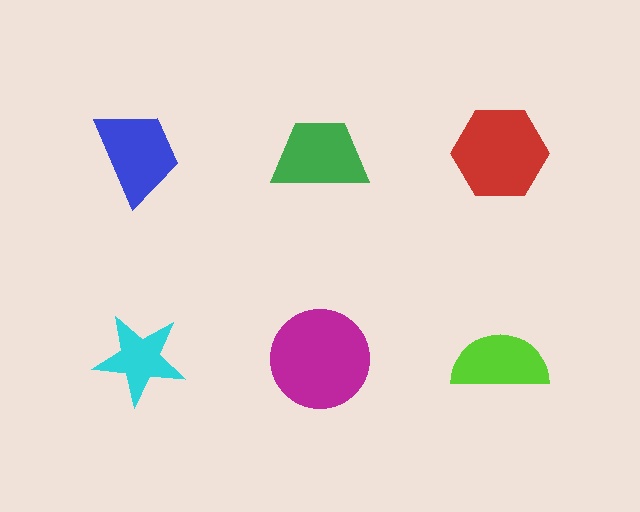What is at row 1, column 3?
A red hexagon.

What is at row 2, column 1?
A cyan star.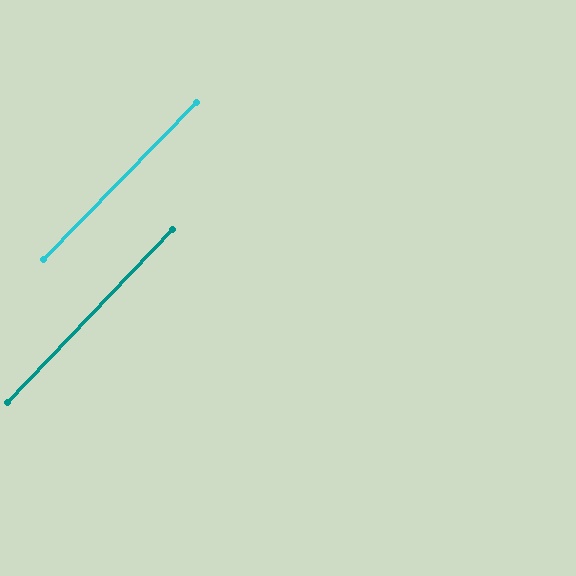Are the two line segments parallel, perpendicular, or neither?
Parallel — their directions differ by only 0.9°.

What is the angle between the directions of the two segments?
Approximately 1 degree.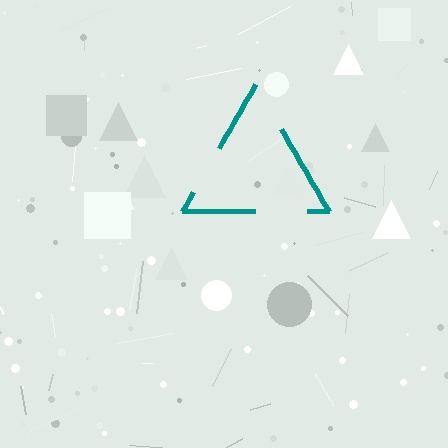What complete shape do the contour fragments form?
The contour fragments form a triangle.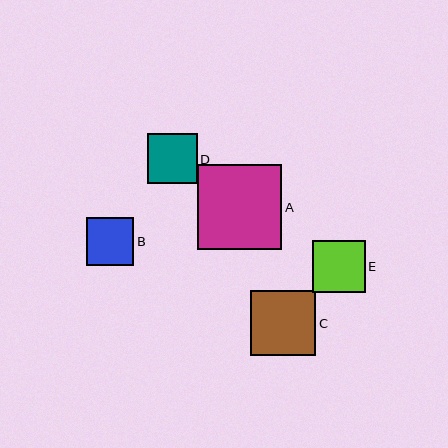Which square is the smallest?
Square B is the smallest with a size of approximately 48 pixels.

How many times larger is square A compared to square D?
Square A is approximately 1.7 times the size of square D.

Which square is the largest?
Square A is the largest with a size of approximately 84 pixels.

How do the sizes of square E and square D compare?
Square E and square D are approximately the same size.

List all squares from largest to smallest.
From largest to smallest: A, C, E, D, B.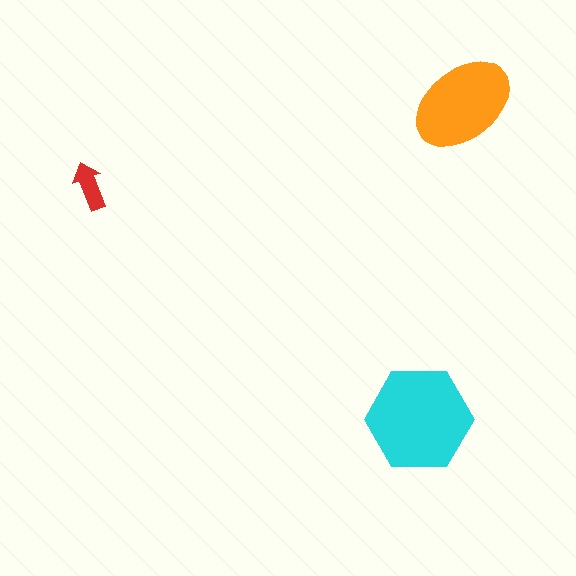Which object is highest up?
The orange ellipse is topmost.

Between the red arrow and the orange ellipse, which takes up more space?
The orange ellipse.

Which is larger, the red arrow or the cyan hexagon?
The cyan hexagon.